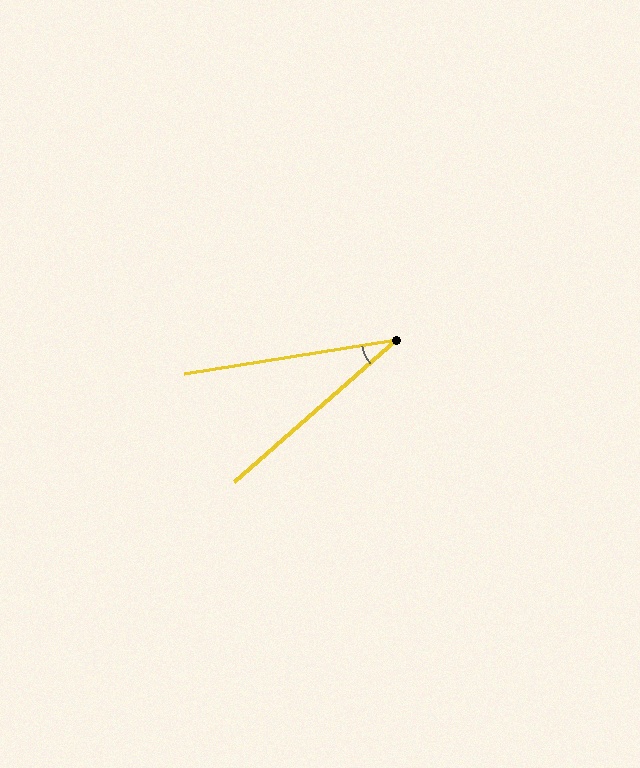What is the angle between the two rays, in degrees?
Approximately 32 degrees.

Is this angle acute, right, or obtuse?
It is acute.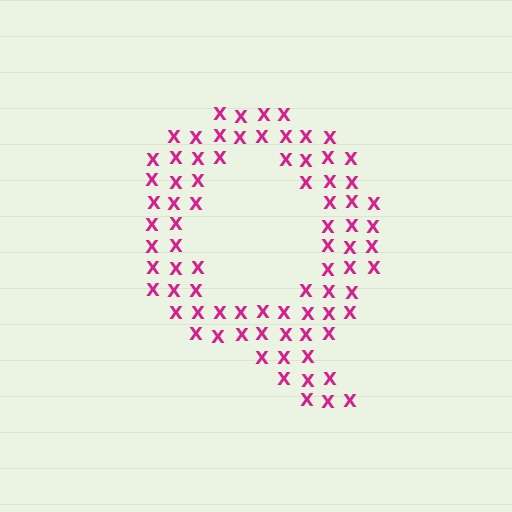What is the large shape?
The large shape is the letter Q.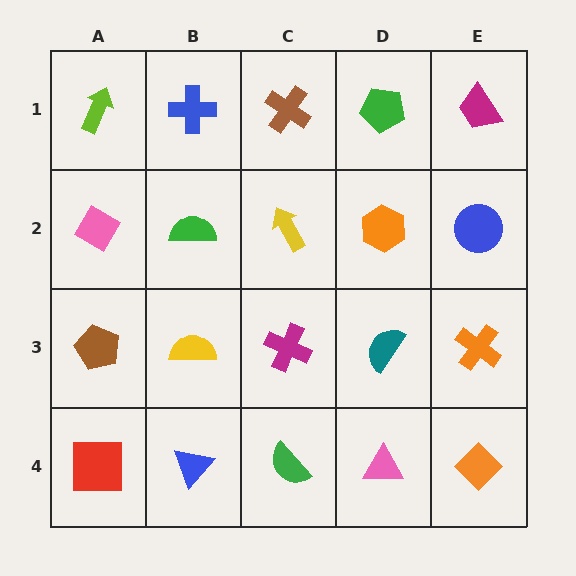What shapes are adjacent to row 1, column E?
A blue circle (row 2, column E), a green pentagon (row 1, column D).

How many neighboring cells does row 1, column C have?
3.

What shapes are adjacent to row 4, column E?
An orange cross (row 3, column E), a pink triangle (row 4, column D).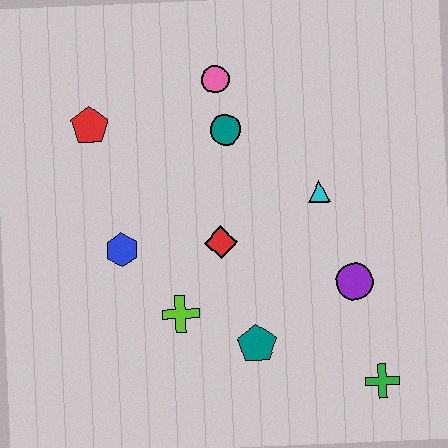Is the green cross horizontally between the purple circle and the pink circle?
No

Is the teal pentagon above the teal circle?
No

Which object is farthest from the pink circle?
The green cross is farthest from the pink circle.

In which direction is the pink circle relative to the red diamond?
The pink circle is above the red diamond.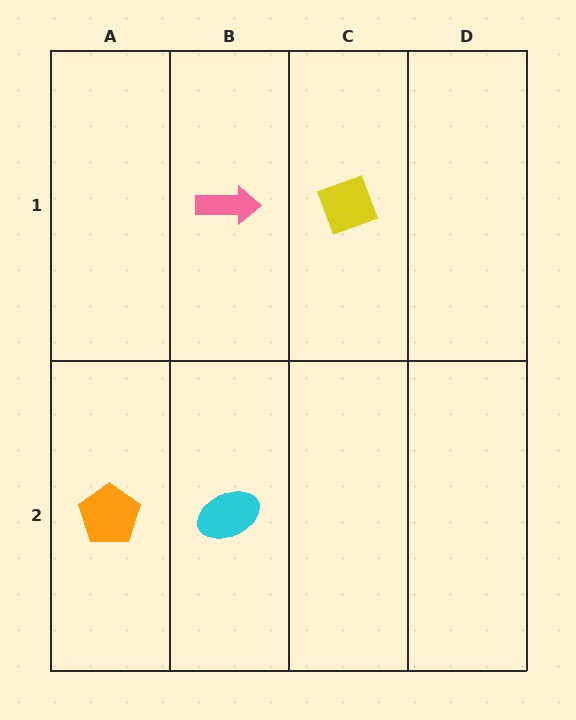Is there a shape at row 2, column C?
No, that cell is empty.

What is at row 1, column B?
A pink arrow.